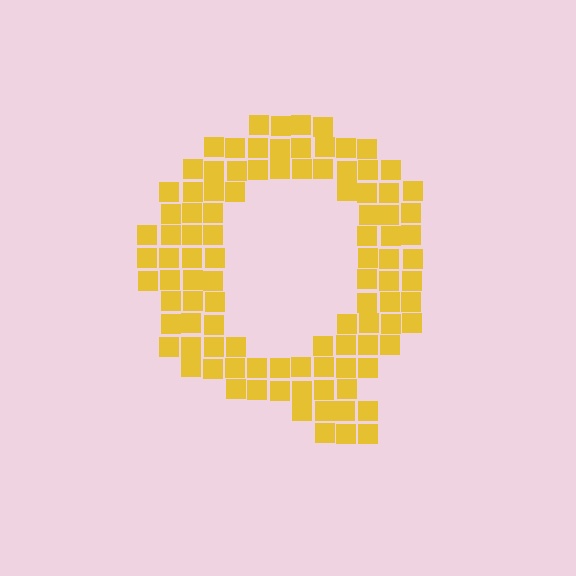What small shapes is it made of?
It is made of small squares.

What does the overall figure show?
The overall figure shows the letter Q.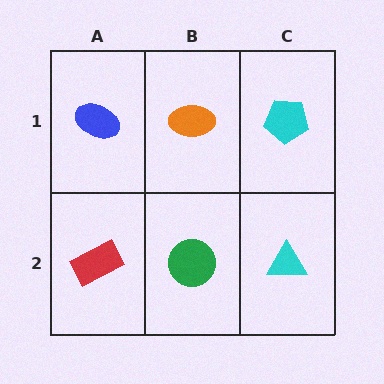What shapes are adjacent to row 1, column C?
A cyan triangle (row 2, column C), an orange ellipse (row 1, column B).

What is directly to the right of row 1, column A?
An orange ellipse.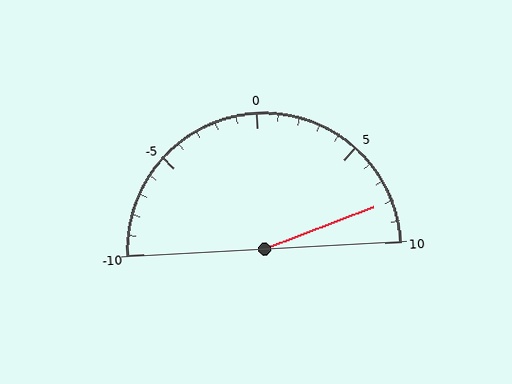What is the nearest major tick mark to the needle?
The nearest major tick mark is 10.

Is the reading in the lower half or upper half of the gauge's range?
The reading is in the upper half of the range (-10 to 10).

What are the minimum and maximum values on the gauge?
The gauge ranges from -10 to 10.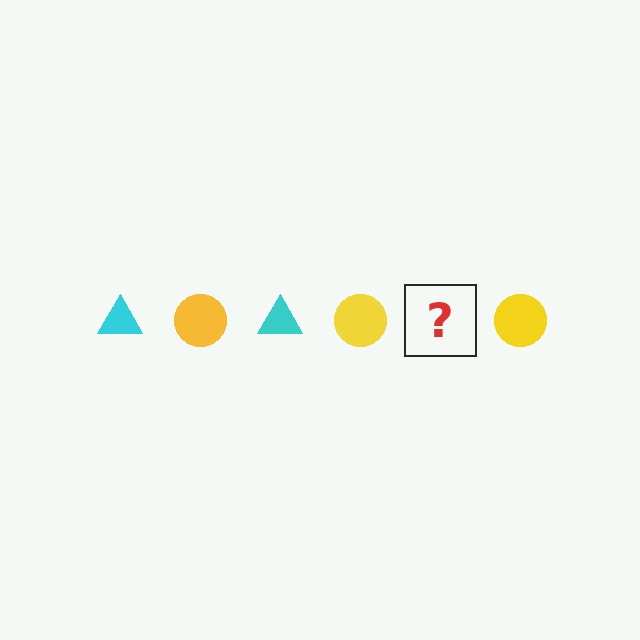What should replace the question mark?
The question mark should be replaced with a cyan triangle.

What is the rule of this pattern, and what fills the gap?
The rule is that the pattern alternates between cyan triangle and yellow circle. The gap should be filled with a cyan triangle.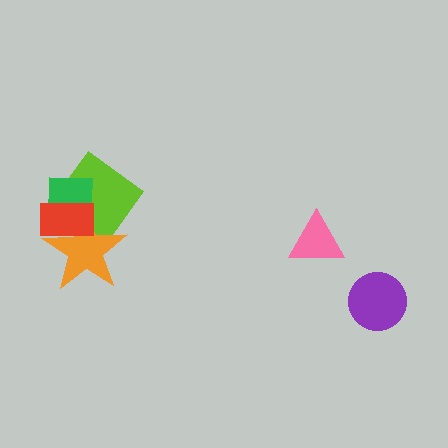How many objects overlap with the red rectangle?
3 objects overlap with the red rectangle.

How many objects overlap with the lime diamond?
3 objects overlap with the lime diamond.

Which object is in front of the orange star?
The red rectangle is in front of the orange star.